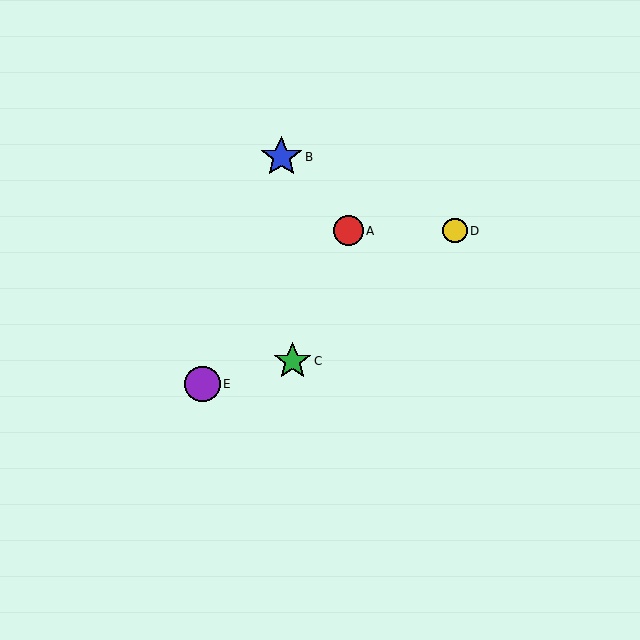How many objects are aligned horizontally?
2 objects (A, D) are aligned horizontally.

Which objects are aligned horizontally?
Objects A, D are aligned horizontally.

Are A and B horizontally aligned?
No, A is at y≈231 and B is at y≈157.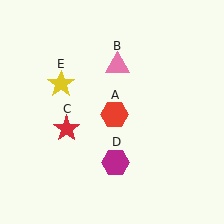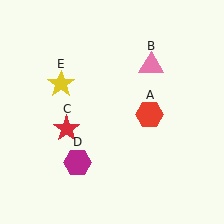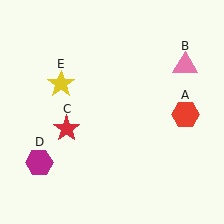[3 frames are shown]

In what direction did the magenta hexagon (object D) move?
The magenta hexagon (object D) moved left.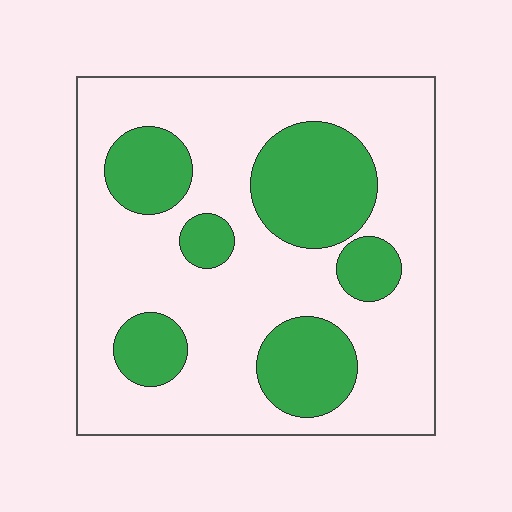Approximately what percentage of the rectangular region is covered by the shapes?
Approximately 30%.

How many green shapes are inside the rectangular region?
6.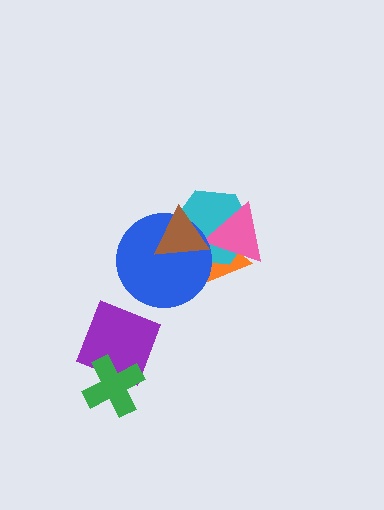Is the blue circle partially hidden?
Yes, it is partially covered by another shape.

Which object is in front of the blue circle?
The brown triangle is in front of the blue circle.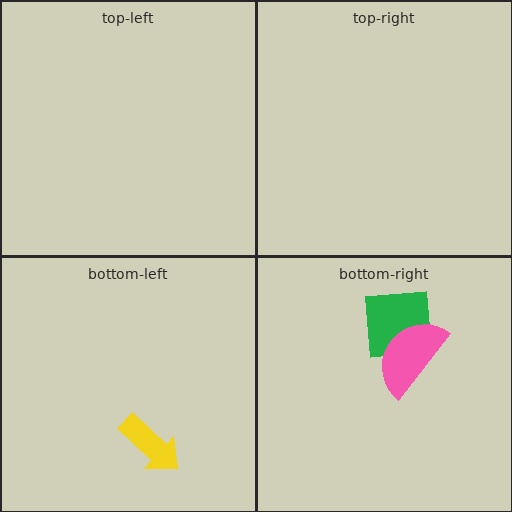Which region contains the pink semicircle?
The bottom-right region.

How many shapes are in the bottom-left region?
1.